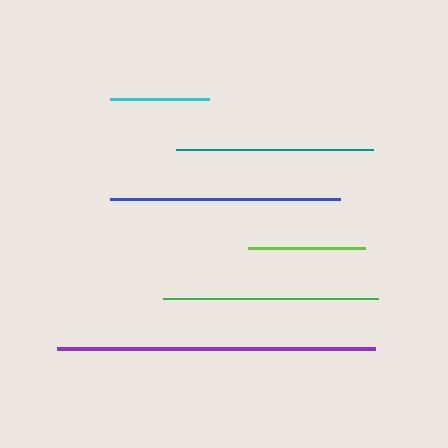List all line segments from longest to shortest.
From longest to shortest: purple, blue, green, teal, lime, cyan.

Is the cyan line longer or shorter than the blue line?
The blue line is longer than the cyan line.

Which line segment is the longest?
The purple line is the longest at approximately 318 pixels.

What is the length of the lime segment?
The lime segment is approximately 117 pixels long.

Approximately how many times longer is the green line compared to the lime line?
The green line is approximately 1.8 times the length of the lime line.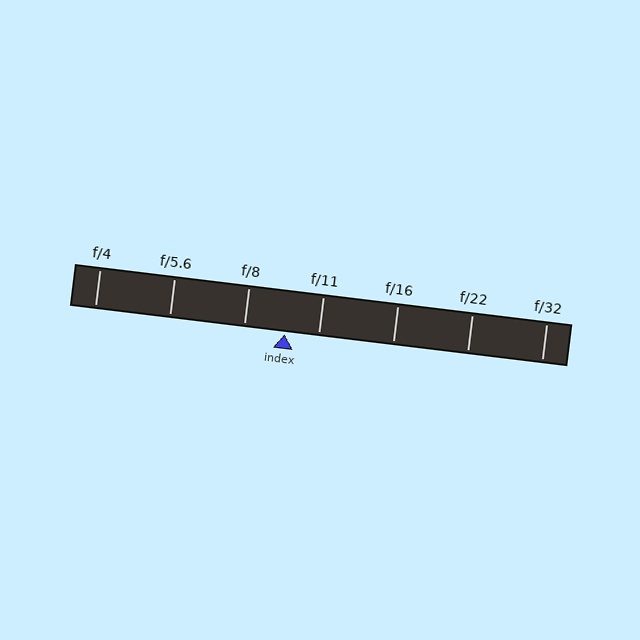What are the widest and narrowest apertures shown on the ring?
The widest aperture shown is f/4 and the narrowest is f/32.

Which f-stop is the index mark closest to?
The index mark is closest to f/11.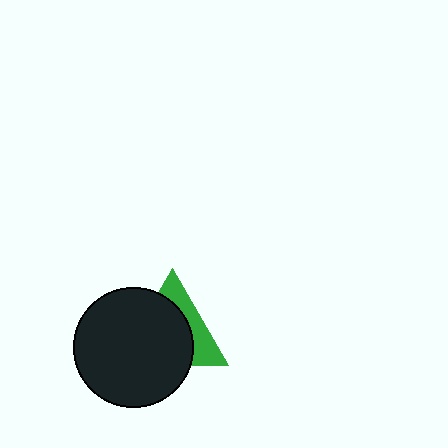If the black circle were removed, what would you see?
You would see the complete green triangle.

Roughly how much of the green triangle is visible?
A small part of it is visible (roughly 35%).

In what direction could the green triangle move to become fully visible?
The green triangle could move toward the upper-right. That would shift it out from behind the black circle entirely.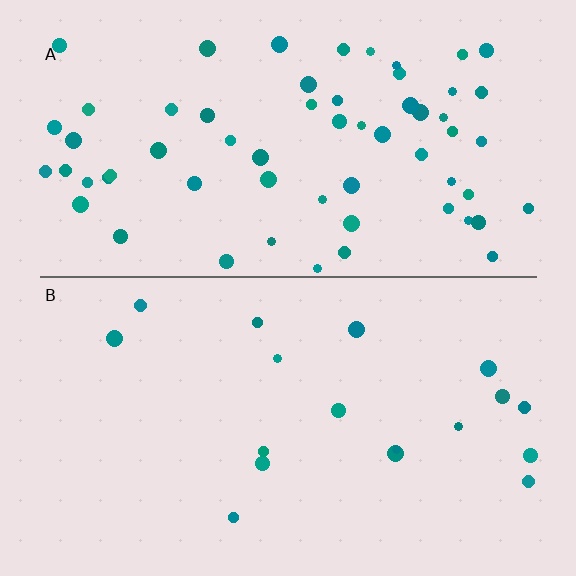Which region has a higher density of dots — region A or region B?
A (the top).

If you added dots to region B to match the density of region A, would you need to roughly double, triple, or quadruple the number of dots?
Approximately triple.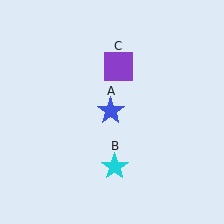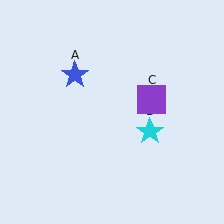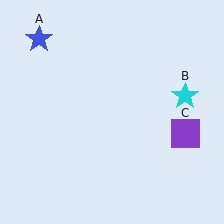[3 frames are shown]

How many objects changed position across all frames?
3 objects changed position: blue star (object A), cyan star (object B), purple square (object C).